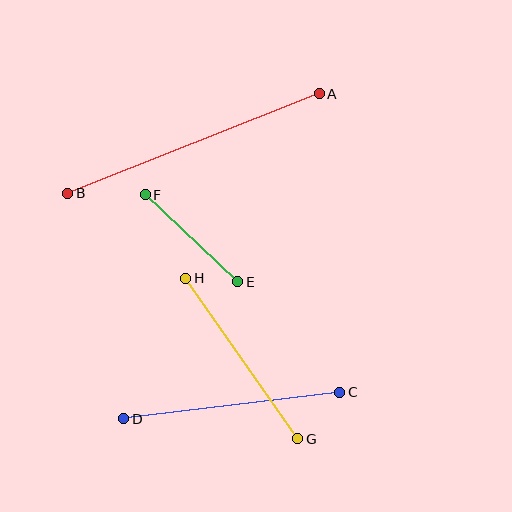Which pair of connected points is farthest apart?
Points A and B are farthest apart.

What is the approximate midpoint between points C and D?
The midpoint is at approximately (232, 405) pixels.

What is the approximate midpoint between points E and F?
The midpoint is at approximately (191, 238) pixels.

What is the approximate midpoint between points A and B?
The midpoint is at approximately (193, 143) pixels.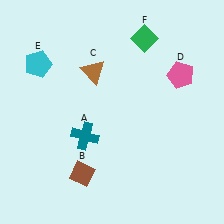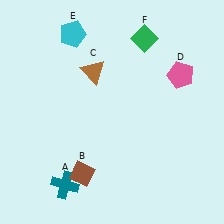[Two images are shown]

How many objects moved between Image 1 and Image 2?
2 objects moved between the two images.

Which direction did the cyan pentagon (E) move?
The cyan pentagon (E) moved right.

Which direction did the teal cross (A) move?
The teal cross (A) moved down.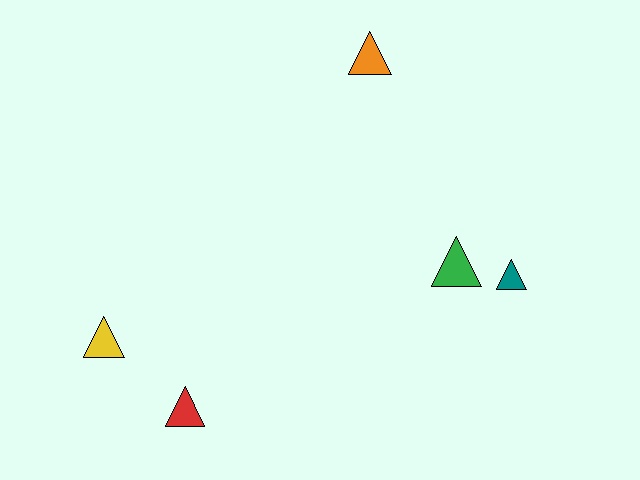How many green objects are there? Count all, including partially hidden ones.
There is 1 green object.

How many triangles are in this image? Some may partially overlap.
There are 5 triangles.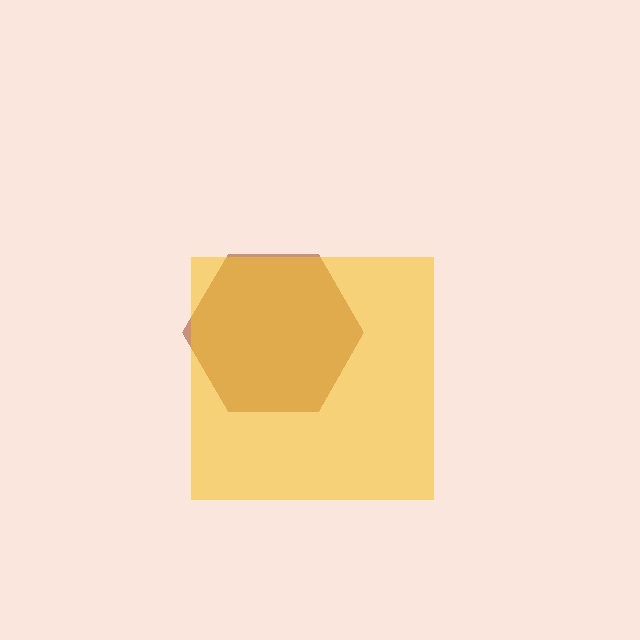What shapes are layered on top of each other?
The layered shapes are: a brown hexagon, a yellow square.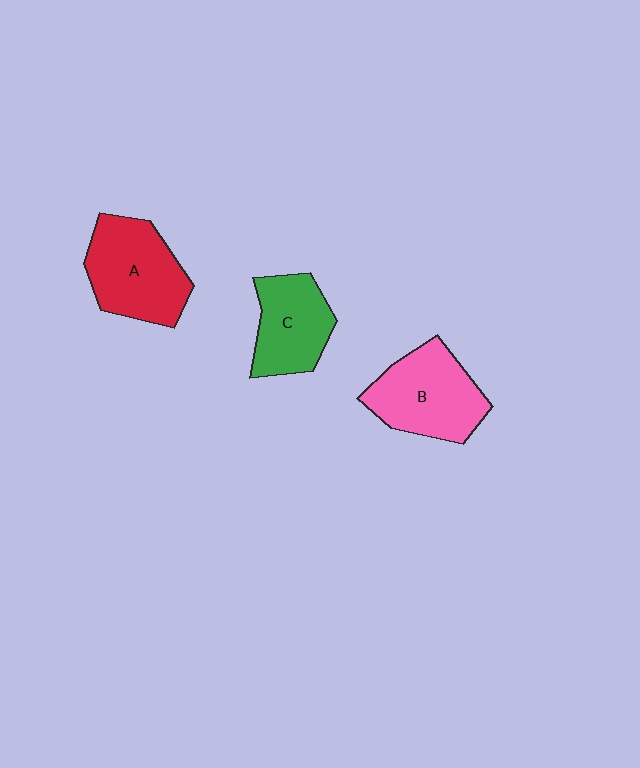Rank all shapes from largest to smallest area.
From largest to smallest: A (red), B (pink), C (green).